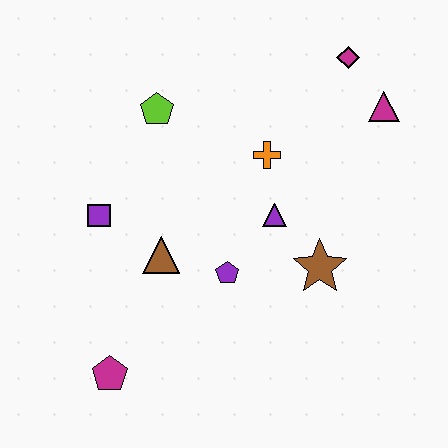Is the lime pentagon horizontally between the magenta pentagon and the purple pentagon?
Yes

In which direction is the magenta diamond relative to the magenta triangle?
The magenta diamond is above the magenta triangle.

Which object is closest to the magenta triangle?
The magenta diamond is closest to the magenta triangle.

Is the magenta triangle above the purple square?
Yes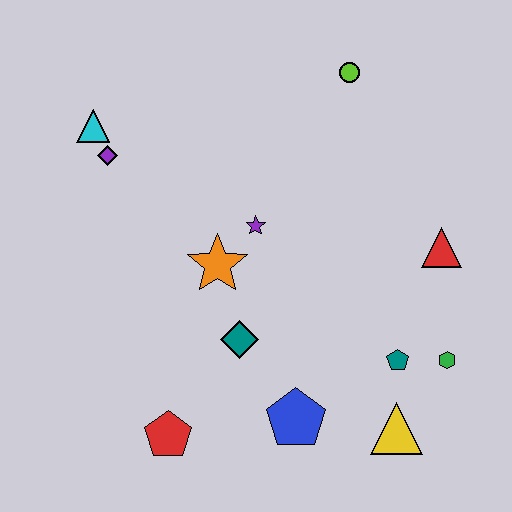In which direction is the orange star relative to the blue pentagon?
The orange star is above the blue pentagon.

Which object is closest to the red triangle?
The green hexagon is closest to the red triangle.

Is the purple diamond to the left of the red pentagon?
Yes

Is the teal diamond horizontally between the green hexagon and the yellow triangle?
No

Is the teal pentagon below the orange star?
Yes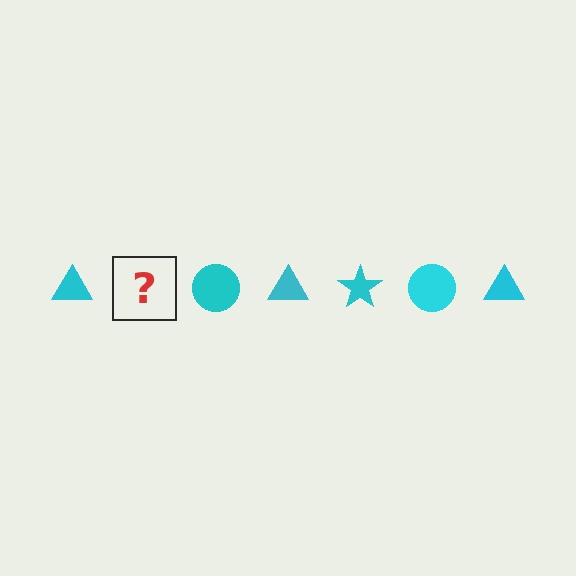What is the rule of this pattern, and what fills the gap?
The rule is that the pattern cycles through triangle, star, circle shapes in cyan. The gap should be filled with a cyan star.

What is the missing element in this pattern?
The missing element is a cyan star.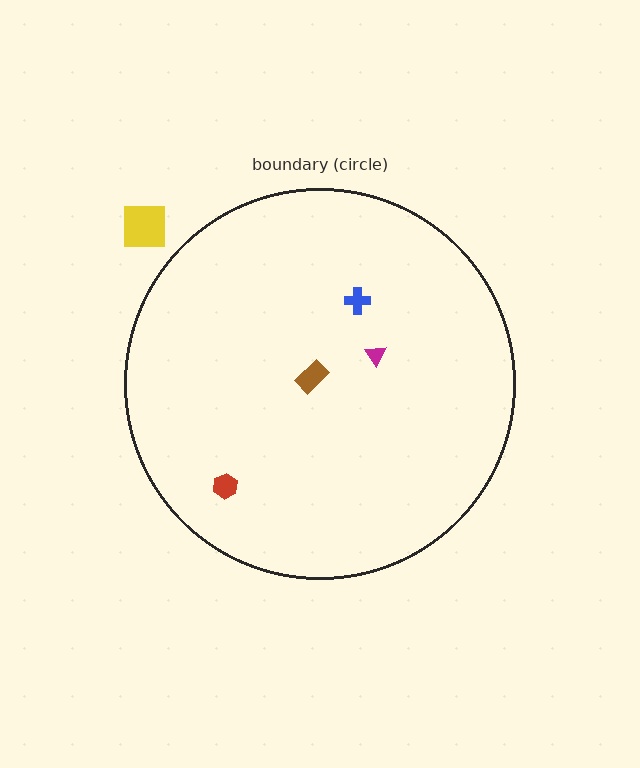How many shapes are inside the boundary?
4 inside, 1 outside.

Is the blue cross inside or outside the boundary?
Inside.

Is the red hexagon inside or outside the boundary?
Inside.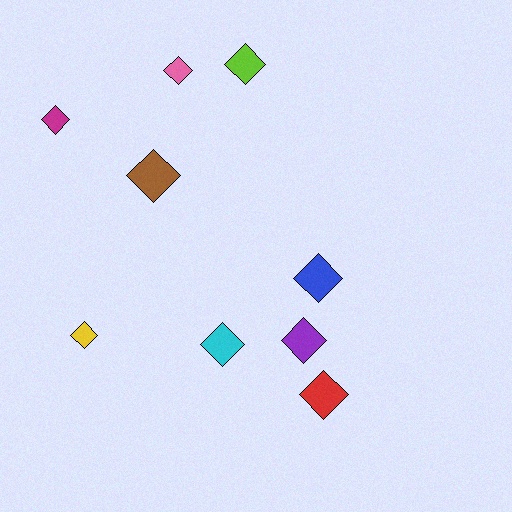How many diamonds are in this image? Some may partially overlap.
There are 9 diamonds.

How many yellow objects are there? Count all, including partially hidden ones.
There is 1 yellow object.